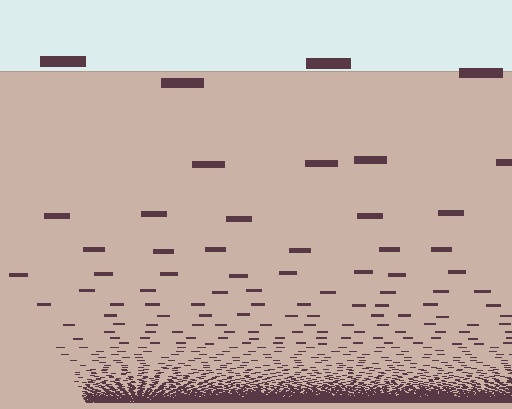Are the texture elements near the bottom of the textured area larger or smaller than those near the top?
Smaller. The gradient is inverted — elements near the bottom are smaller and denser.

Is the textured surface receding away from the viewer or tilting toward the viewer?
The surface appears to tilt toward the viewer. Texture elements get larger and sparser toward the top.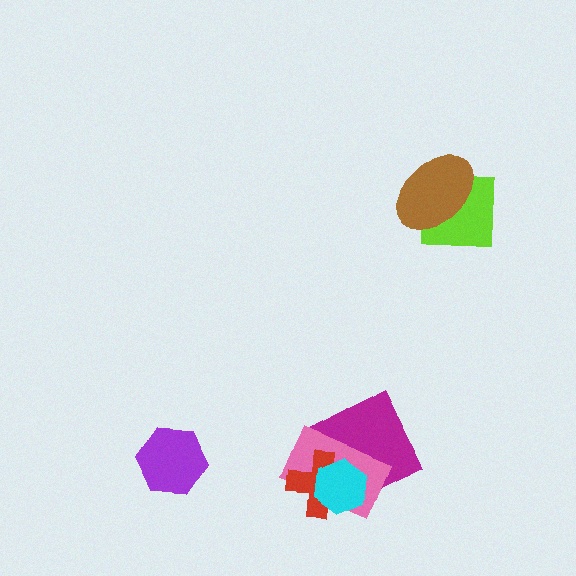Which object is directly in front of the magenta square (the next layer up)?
The pink rectangle is directly in front of the magenta square.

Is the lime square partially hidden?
Yes, it is partially covered by another shape.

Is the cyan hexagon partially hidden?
No, no other shape covers it.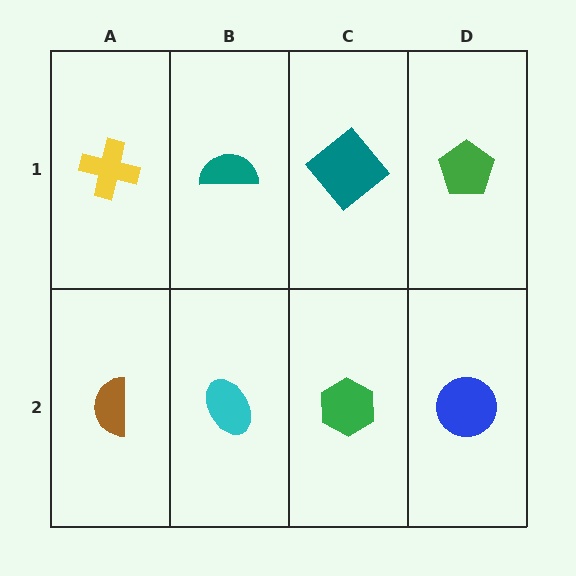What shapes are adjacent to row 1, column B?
A cyan ellipse (row 2, column B), a yellow cross (row 1, column A), a teal diamond (row 1, column C).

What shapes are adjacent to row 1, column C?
A green hexagon (row 2, column C), a teal semicircle (row 1, column B), a green pentagon (row 1, column D).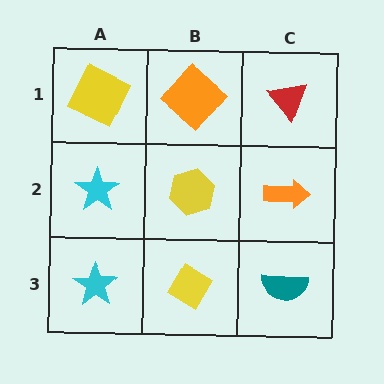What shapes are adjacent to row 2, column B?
An orange diamond (row 1, column B), a yellow diamond (row 3, column B), a cyan star (row 2, column A), an orange arrow (row 2, column C).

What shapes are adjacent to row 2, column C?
A red triangle (row 1, column C), a teal semicircle (row 3, column C), a yellow hexagon (row 2, column B).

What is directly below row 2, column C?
A teal semicircle.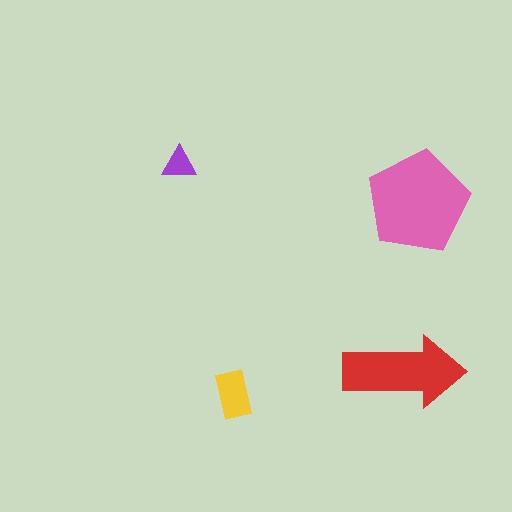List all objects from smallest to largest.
The purple triangle, the yellow rectangle, the red arrow, the pink pentagon.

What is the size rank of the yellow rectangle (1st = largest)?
3rd.